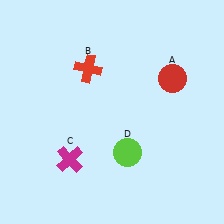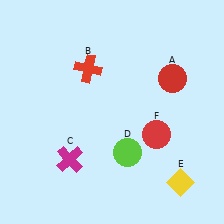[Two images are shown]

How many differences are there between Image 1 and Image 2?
There are 2 differences between the two images.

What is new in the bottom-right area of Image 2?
A red circle (F) was added in the bottom-right area of Image 2.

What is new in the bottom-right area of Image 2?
A yellow diamond (E) was added in the bottom-right area of Image 2.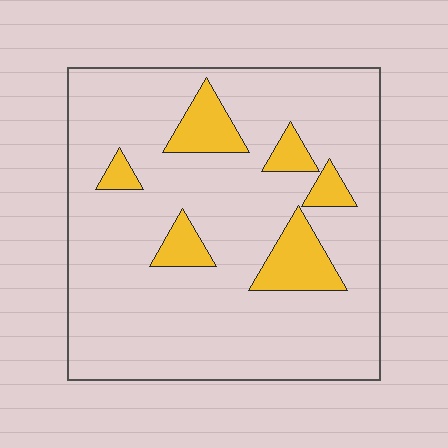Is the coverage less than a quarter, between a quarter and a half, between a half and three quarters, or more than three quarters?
Less than a quarter.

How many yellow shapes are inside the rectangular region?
6.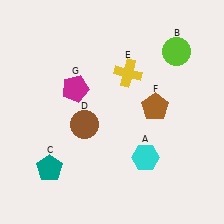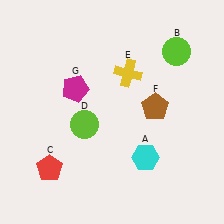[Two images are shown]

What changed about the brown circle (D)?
In Image 1, D is brown. In Image 2, it changed to lime.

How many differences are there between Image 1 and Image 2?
There are 2 differences between the two images.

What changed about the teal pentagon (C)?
In Image 1, C is teal. In Image 2, it changed to red.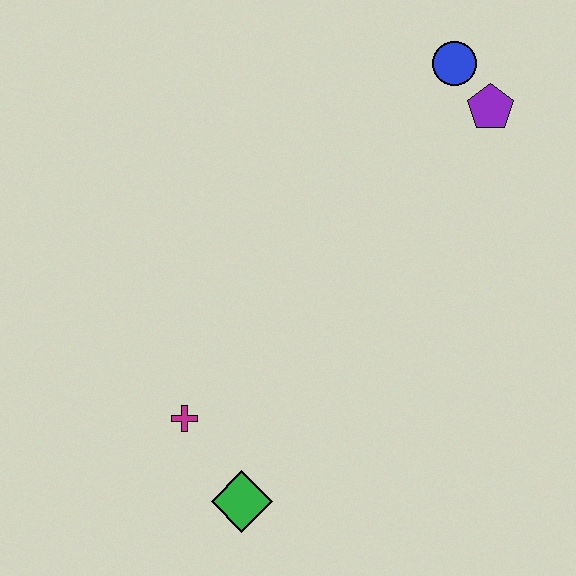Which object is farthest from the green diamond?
The blue circle is farthest from the green diamond.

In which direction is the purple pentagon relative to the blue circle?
The purple pentagon is below the blue circle.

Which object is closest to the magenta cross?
The green diamond is closest to the magenta cross.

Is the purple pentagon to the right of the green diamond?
Yes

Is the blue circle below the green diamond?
No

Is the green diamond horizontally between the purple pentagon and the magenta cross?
Yes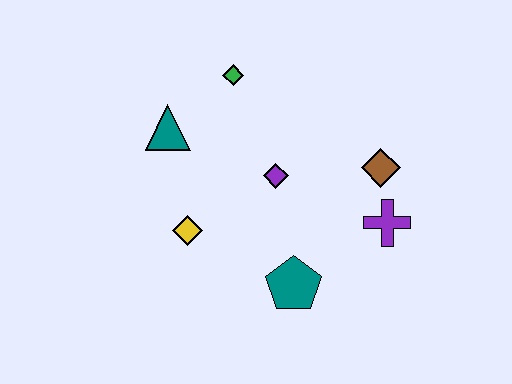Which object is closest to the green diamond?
The teal triangle is closest to the green diamond.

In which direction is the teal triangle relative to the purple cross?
The teal triangle is to the left of the purple cross.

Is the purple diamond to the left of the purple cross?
Yes